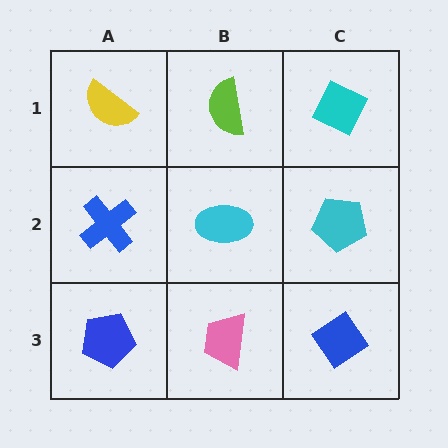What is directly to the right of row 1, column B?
A cyan diamond.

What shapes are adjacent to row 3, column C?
A cyan pentagon (row 2, column C), a pink trapezoid (row 3, column B).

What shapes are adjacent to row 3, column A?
A blue cross (row 2, column A), a pink trapezoid (row 3, column B).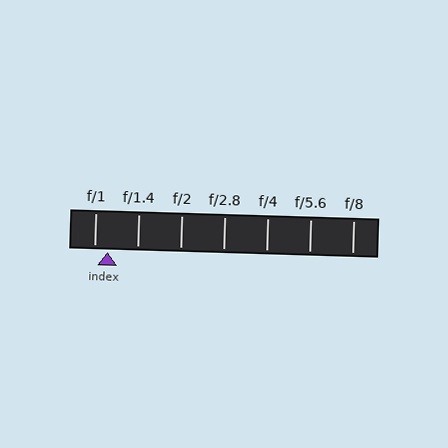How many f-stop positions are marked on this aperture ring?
There are 7 f-stop positions marked.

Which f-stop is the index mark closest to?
The index mark is closest to f/1.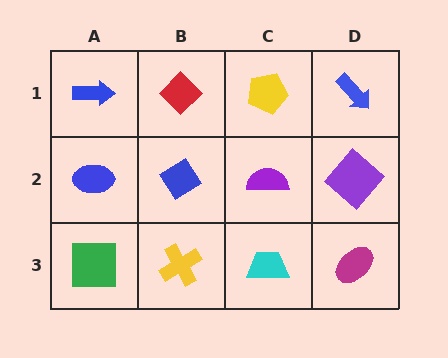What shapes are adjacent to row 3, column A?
A blue ellipse (row 2, column A), a yellow cross (row 3, column B).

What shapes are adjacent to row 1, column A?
A blue ellipse (row 2, column A), a red diamond (row 1, column B).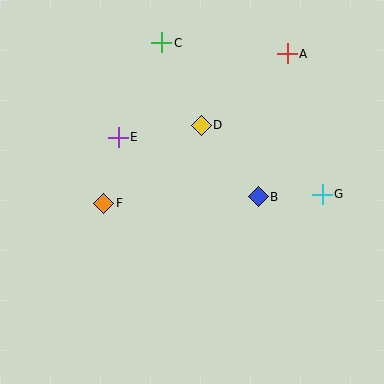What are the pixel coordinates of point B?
Point B is at (258, 197).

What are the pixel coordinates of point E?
Point E is at (118, 137).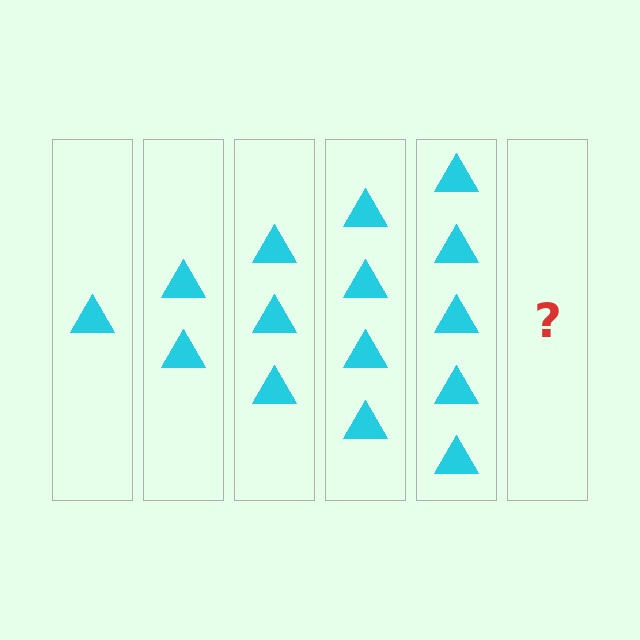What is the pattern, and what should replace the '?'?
The pattern is that each step adds one more triangle. The '?' should be 6 triangles.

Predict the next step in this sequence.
The next step is 6 triangles.